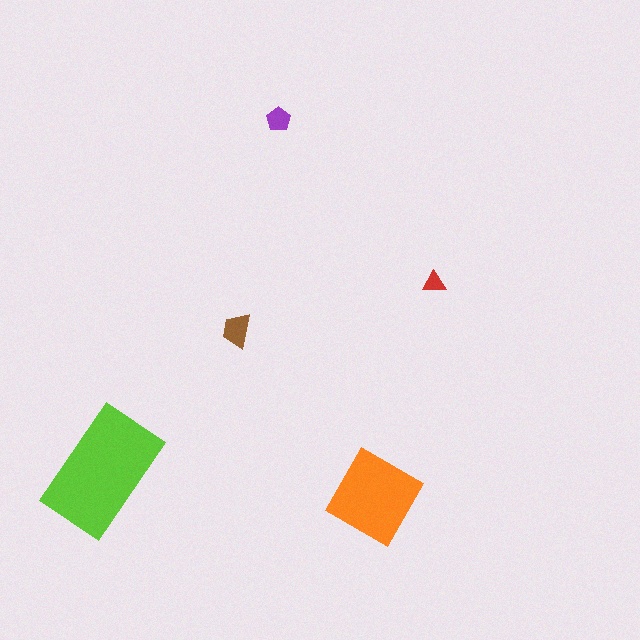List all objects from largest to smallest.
The lime rectangle, the orange diamond, the brown trapezoid, the purple pentagon, the red triangle.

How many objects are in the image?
There are 5 objects in the image.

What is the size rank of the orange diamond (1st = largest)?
2nd.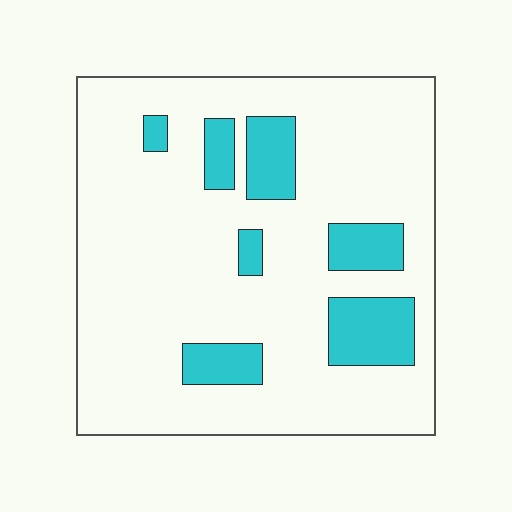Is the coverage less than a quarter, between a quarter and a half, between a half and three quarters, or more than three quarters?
Less than a quarter.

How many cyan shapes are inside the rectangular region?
7.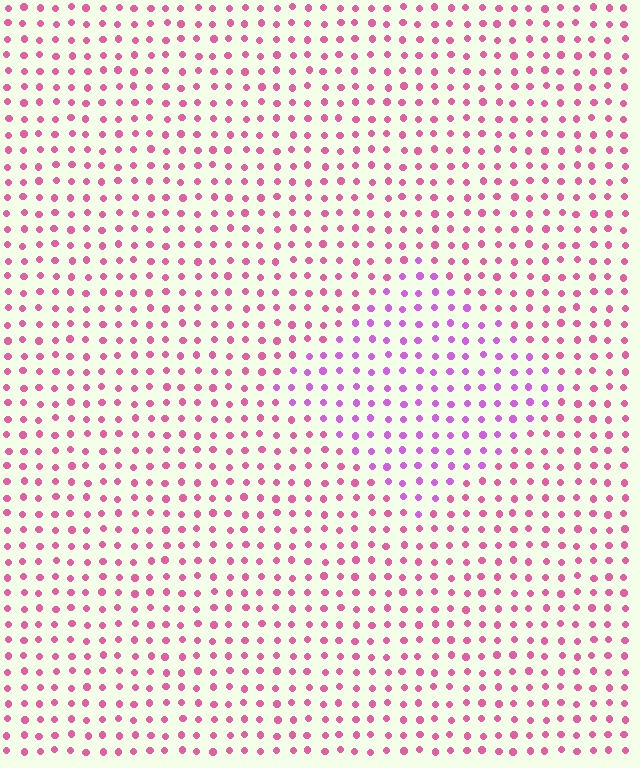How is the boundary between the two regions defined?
The boundary is defined purely by a slight shift in hue (about 36 degrees). Spacing, size, and orientation are identical on both sides.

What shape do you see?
I see a diamond.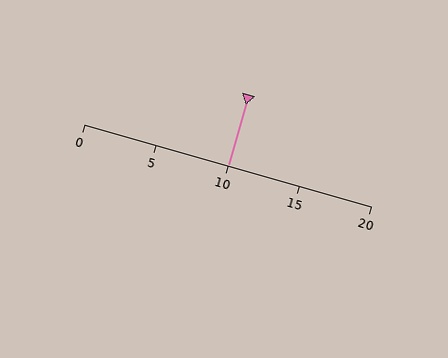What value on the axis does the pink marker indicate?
The marker indicates approximately 10.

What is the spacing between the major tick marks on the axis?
The major ticks are spaced 5 apart.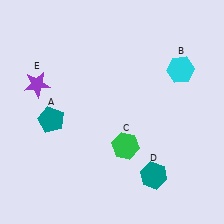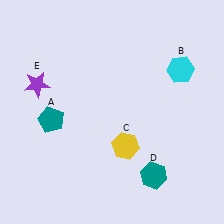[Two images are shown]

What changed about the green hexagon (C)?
In Image 1, C is green. In Image 2, it changed to yellow.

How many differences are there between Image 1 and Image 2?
There is 1 difference between the two images.